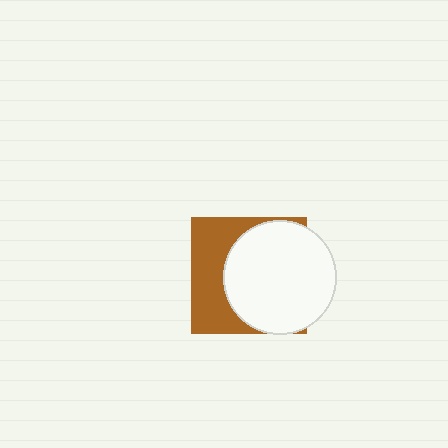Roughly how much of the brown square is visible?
A small part of it is visible (roughly 39%).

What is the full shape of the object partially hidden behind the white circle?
The partially hidden object is a brown square.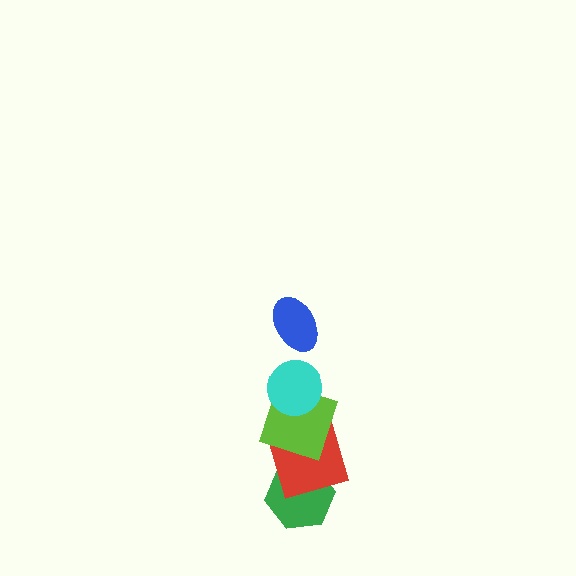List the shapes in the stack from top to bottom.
From top to bottom: the blue ellipse, the cyan circle, the lime square, the red square, the green hexagon.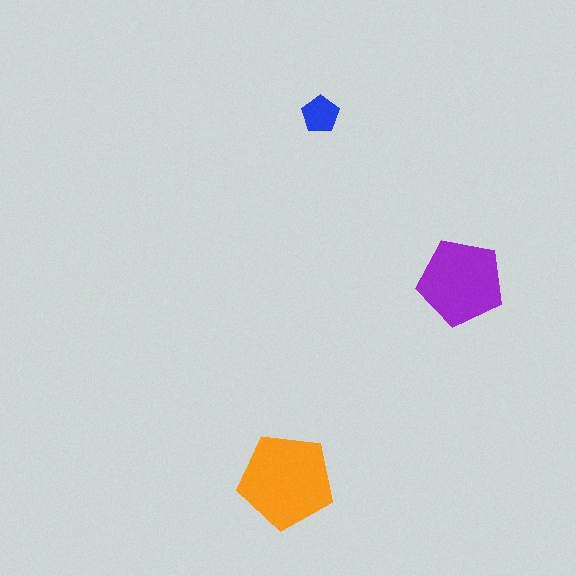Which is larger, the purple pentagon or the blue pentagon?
The purple one.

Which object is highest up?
The blue pentagon is topmost.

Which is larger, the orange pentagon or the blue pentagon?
The orange one.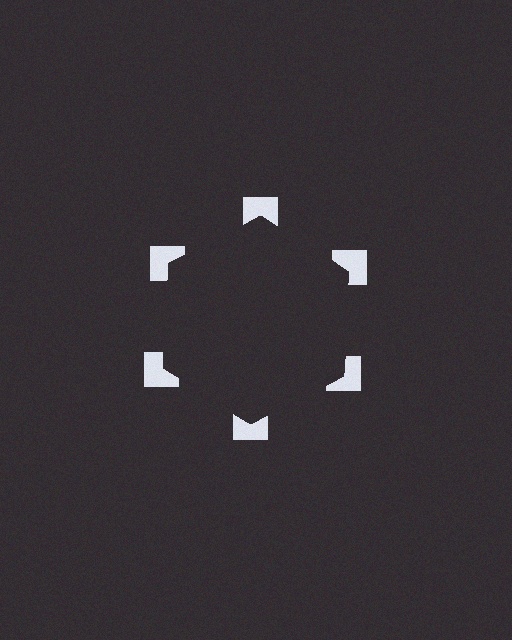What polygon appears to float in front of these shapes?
An illusory hexagon — its edges are inferred from the aligned wedge cuts in the notched squares, not physically drawn.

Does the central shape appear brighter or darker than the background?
It typically appears slightly darker than the background, even though no actual brightness change is drawn.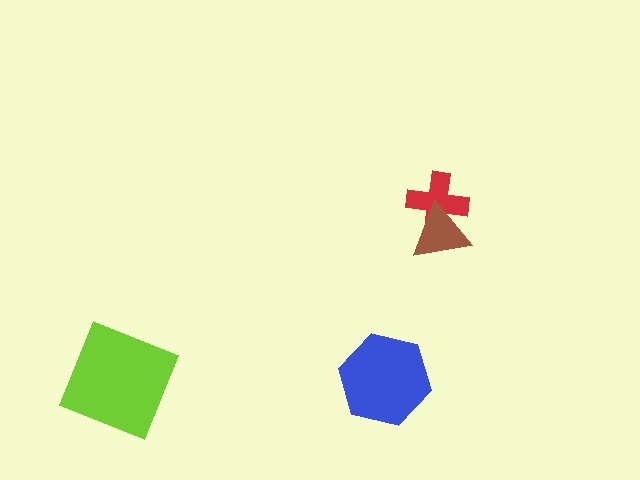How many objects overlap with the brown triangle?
1 object overlaps with the brown triangle.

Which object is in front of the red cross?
The brown triangle is in front of the red cross.